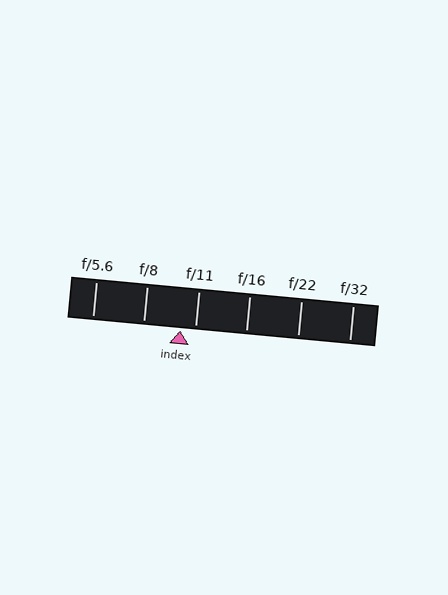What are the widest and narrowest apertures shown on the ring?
The widest aperture shown is f/5.6 and the narrowest is f/32.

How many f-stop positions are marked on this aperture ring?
There are 6 f-stop positions marked.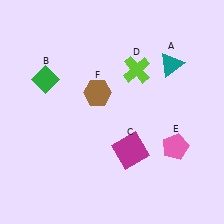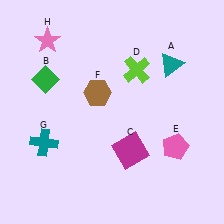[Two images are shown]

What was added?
A teal cross (G), a pink star (H) were added in Image 2.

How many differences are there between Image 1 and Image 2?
There are 2 differences between the two images.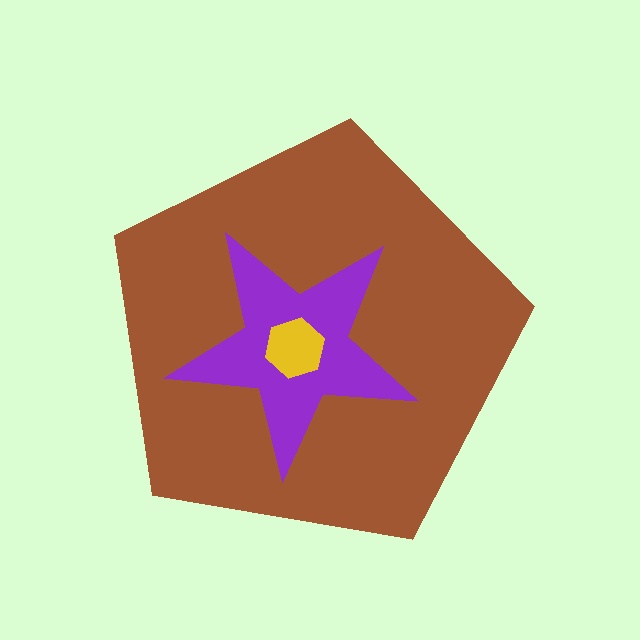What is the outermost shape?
The brown pentagon.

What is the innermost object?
The yellow hexagon.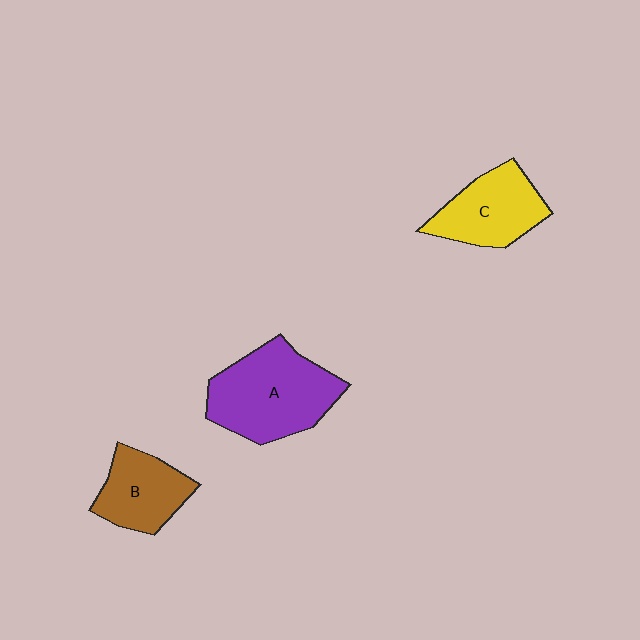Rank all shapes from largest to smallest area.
From largest to smallest: A (purple), C (yellow), B (brown).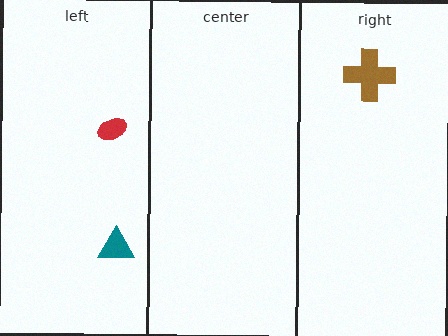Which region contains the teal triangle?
The left region.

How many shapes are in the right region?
1.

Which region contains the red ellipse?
The left region.